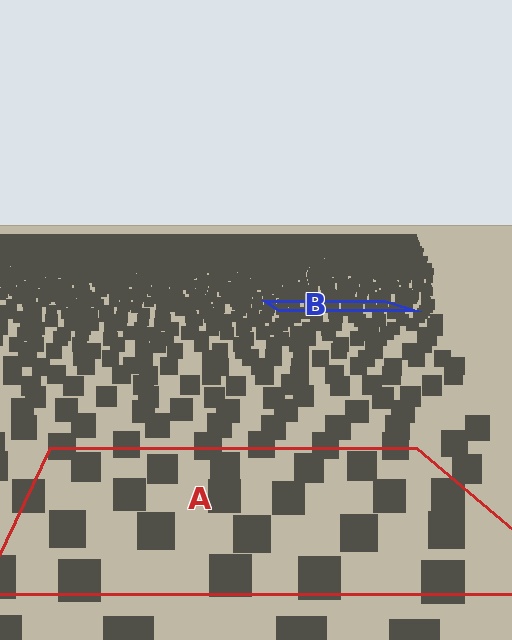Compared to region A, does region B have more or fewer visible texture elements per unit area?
Region B has more texture elements per unit area — they are packed more densely because it is farther away.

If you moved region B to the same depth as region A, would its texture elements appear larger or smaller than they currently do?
They would appear larger. At a closer depth, the same texture elements are projected at a bigger on-screen size.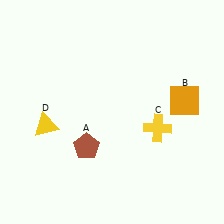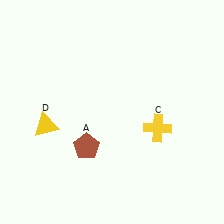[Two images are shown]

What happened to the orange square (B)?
The orange square (B) was removed in Image 2. It was in the top-right area of Image 1.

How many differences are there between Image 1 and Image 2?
There is 1 difference between the two images.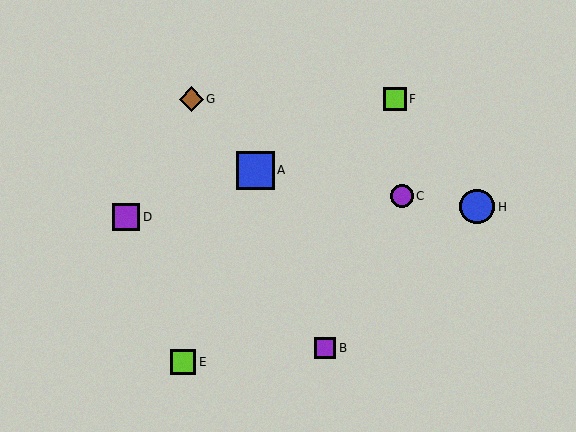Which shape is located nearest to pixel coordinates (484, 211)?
The blue circle (labeled H) at (477, 207) is nearest to that location.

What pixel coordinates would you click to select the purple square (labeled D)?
Click at (126, 217) to select the purple square D.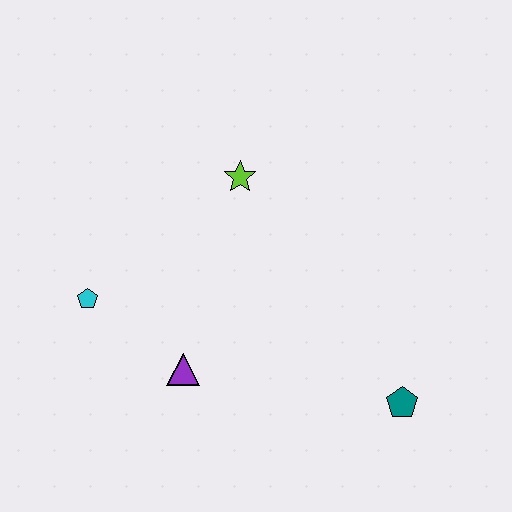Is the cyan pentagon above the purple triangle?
Yes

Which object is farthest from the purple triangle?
The teal pentagon is farthest from the purple triangle.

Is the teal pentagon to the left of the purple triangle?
No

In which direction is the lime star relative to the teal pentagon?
The lime star is above the teal pentagon.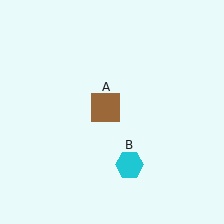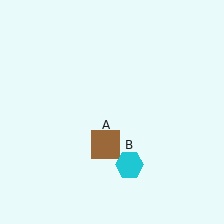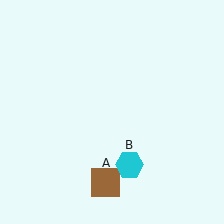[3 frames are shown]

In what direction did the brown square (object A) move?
The brown square (object A) moved down.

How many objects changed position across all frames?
1 object changed position: brown square (object A).